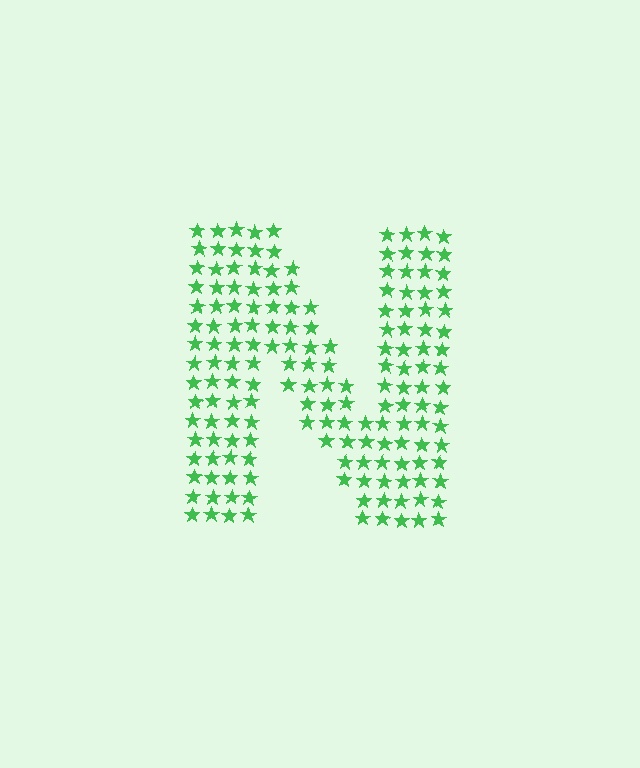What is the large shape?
The large shape is the letter N.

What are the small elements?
The small elements are stars.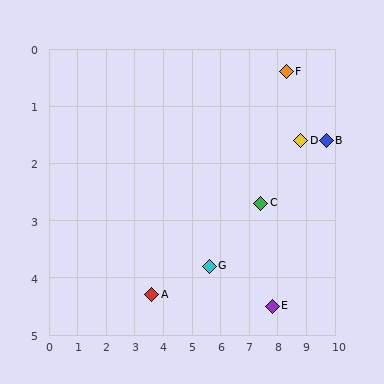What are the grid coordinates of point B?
Point B is at approximately (9.7, 1.6).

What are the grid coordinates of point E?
Point E is at approximately (7.8, 4.5).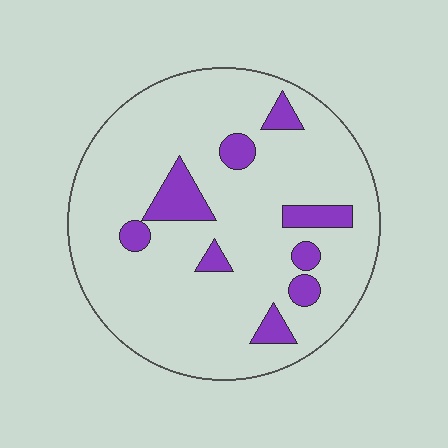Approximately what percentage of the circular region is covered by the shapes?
Approximately 15%.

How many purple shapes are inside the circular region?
9.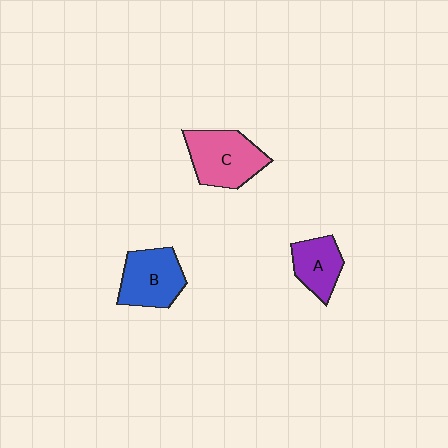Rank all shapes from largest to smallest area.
From largest to smallest: C (pink), B (blue), A (purple).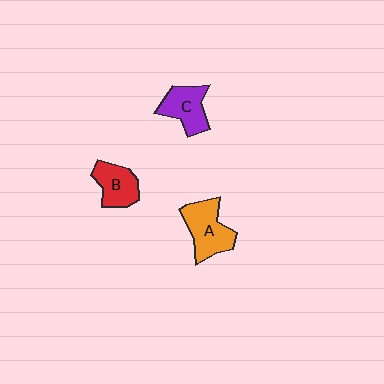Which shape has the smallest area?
Shape B (red).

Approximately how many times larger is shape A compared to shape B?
Approximately 1.3 times.